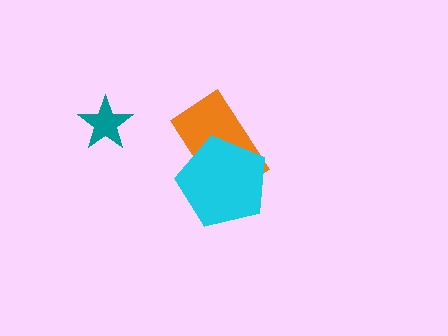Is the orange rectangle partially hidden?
Yes, it is partially covered by another shape.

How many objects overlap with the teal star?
0 objects overlap with the teal star.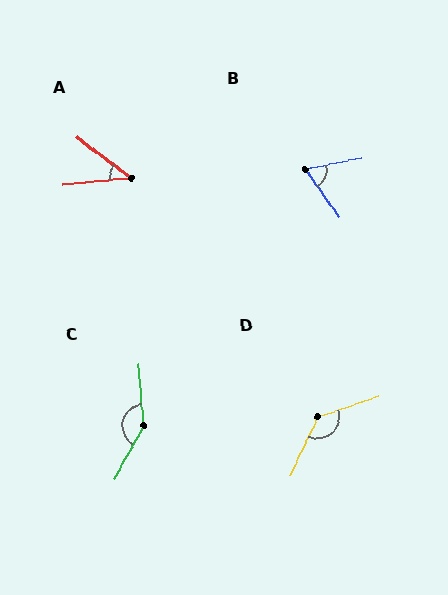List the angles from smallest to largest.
A (42°), B (66°), D (133°), C (147°).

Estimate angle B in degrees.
Approximately 66 degrees.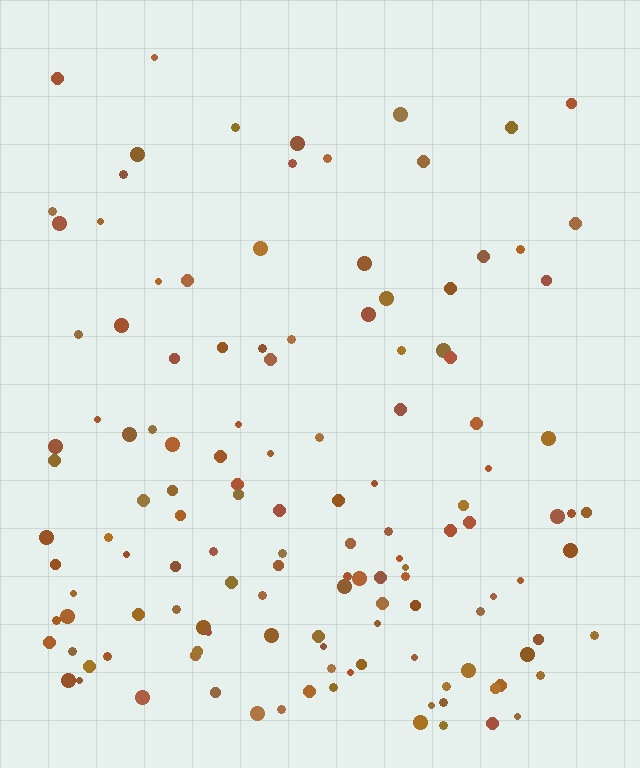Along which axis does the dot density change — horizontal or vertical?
Vertical.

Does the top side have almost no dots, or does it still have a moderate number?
Still a moderate number, just noticeably fewer than the bottom.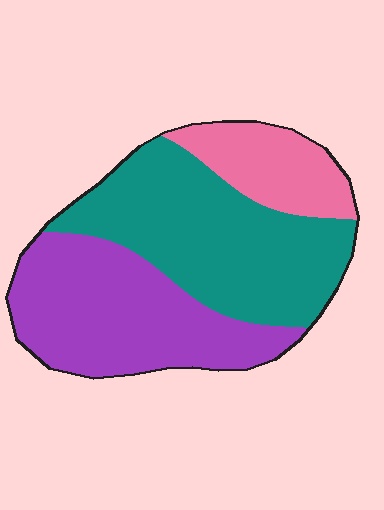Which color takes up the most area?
Teal, at roughly 45%.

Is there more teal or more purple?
Teal.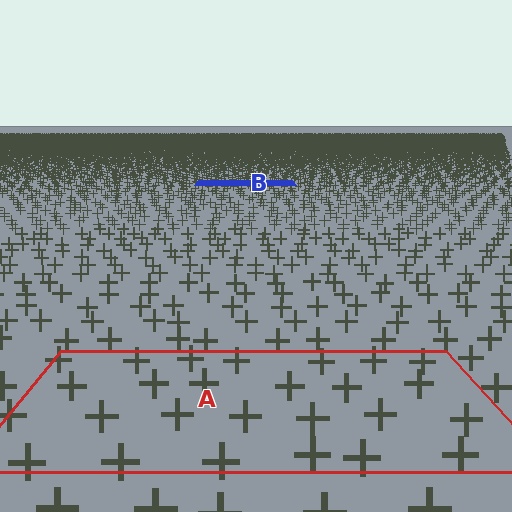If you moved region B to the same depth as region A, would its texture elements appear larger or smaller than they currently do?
They would appear larger. At a closer depth, the same texture elements are projected at a bigger on-screen size.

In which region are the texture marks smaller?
The texture marks are smaller in region B, because it is farther away.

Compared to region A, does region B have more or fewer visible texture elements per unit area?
Region B has more texture elements per unit area — they are packed more densely because it is farther away.